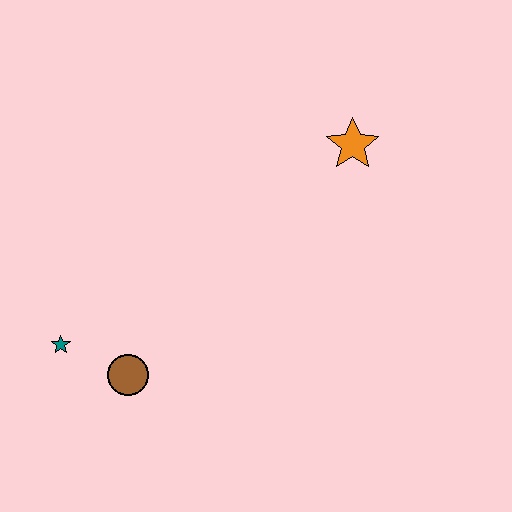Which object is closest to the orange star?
The brown circle is closest to the orange star.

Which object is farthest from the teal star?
The orange star is farthest from the teal star.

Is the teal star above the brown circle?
Yes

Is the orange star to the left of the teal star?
No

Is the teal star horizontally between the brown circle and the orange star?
No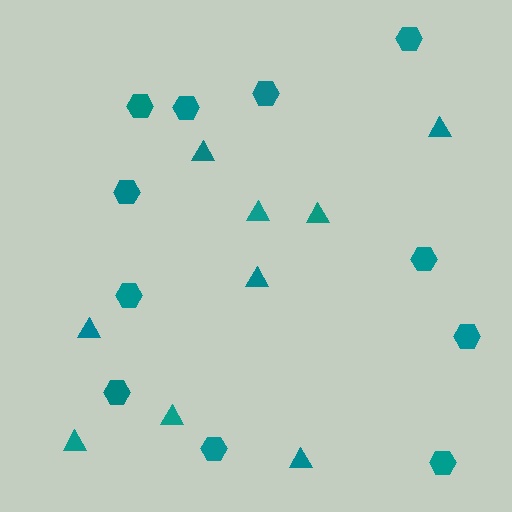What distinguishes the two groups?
There are 2 groups: one group of hexagons (11) and one group of triangles (9).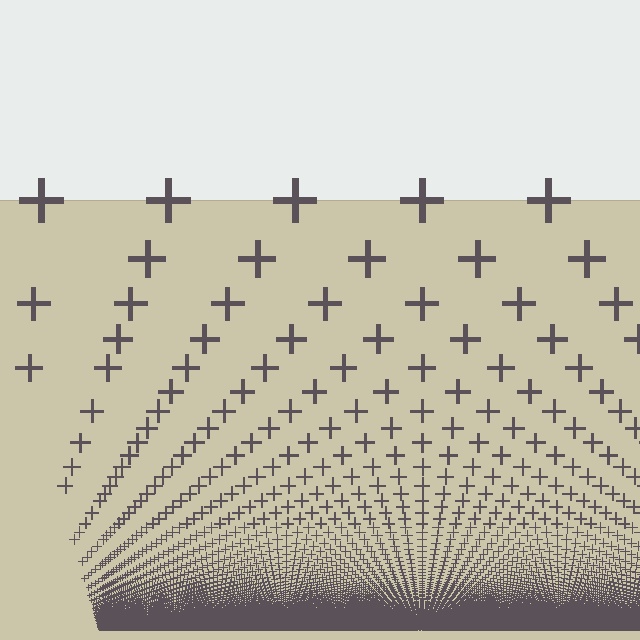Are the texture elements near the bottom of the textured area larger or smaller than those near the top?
Smaller. The gradient is inverted — elements near the bottom are smaller and denser.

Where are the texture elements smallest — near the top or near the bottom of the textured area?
Near the bottom.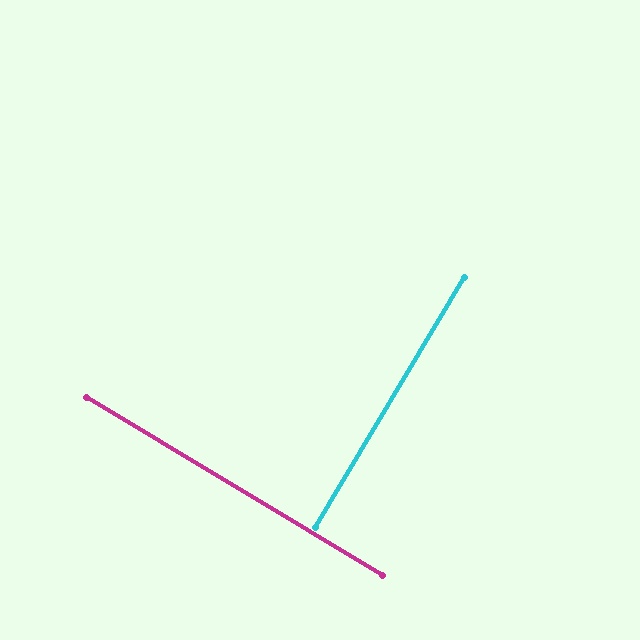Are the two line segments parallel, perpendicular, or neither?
Perpendicular — they meet at approximately 90°.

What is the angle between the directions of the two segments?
Approximately 90 degrees.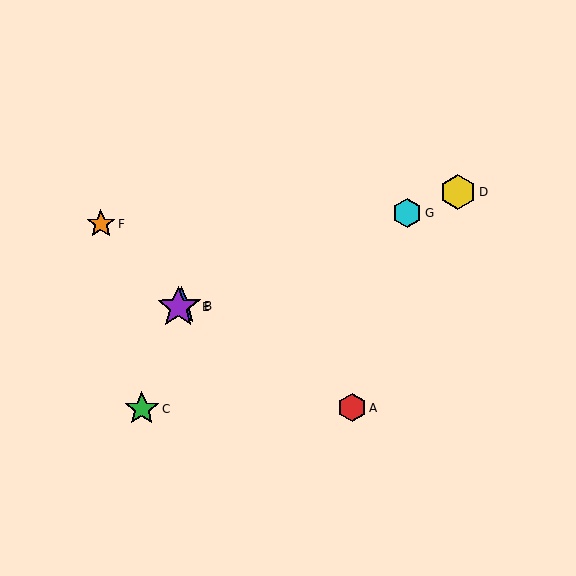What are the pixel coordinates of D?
Object D is at (458, 192).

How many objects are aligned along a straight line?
4 objects (B, D, E, G) are aligned along a straight line.